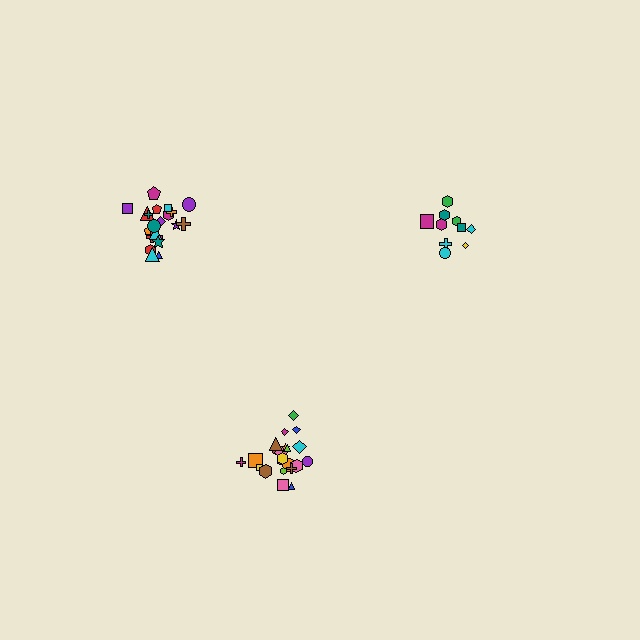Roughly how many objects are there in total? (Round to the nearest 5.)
Roughly 55 objects in total.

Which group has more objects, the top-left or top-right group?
The top-left group.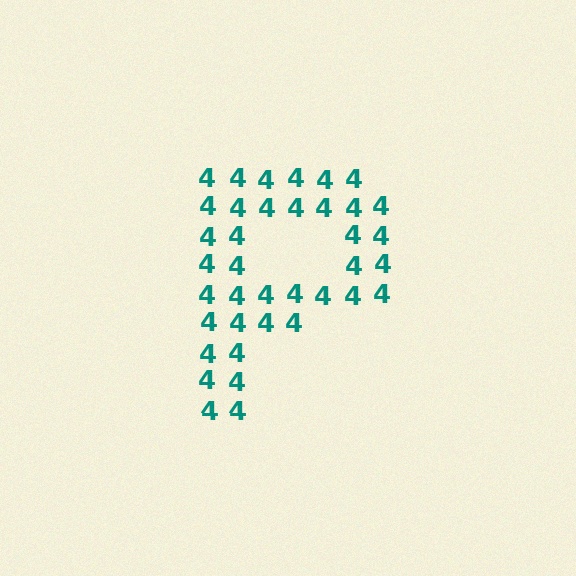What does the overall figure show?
The overall figure shows the letter P.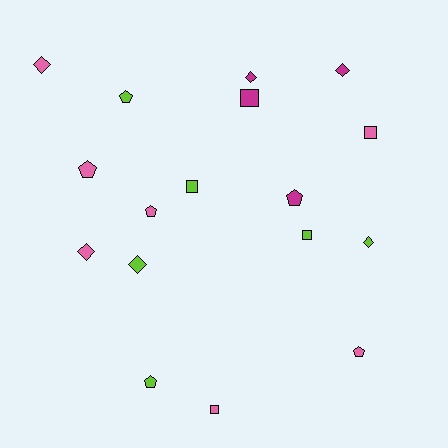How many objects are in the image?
There are 17 objects.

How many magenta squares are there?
There is 1 magenta square.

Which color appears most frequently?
Pink, with 7 objects.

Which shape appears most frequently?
Pentagon, with 6 objects.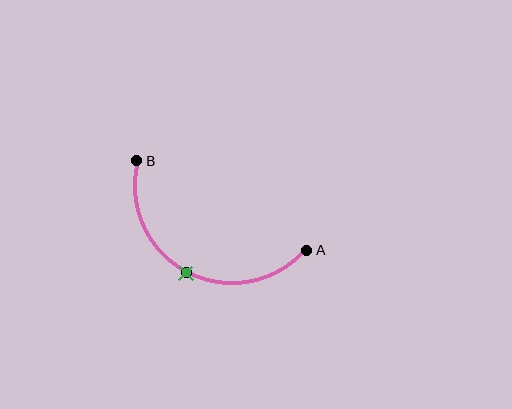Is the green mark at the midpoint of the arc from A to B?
Yes. The green mark lies on the arc at equal arc-length from both A and B — it is the arc midpoint.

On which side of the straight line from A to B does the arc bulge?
The arc bulges below the straight line connecting A and B.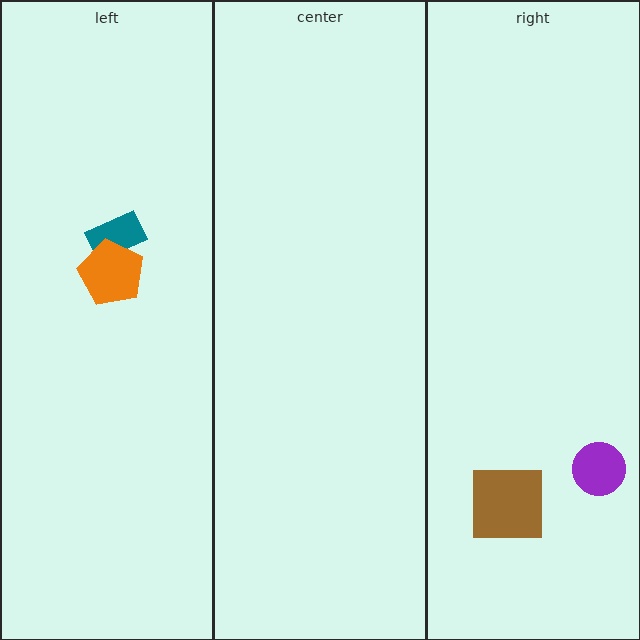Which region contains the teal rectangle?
The left region.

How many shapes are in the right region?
2.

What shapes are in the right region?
The brown square, the purple circle.